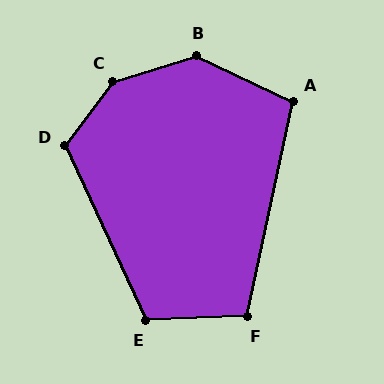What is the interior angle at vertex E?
Approximately 113 degrees (obtuse).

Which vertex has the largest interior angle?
C, at approximately 144 degrees.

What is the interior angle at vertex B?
Approximately 138 degrees (obtuse).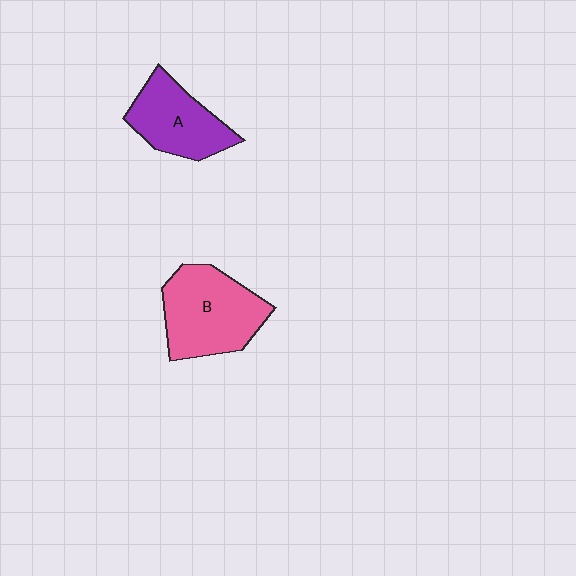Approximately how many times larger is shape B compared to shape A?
Approximately 1.3 times.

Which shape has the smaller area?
Shape A (purple).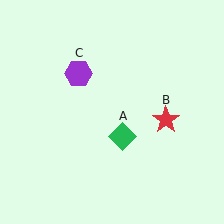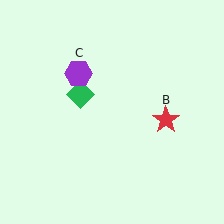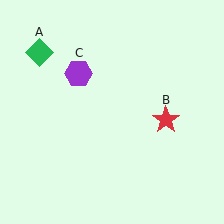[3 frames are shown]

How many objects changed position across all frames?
1 object changed position: green diamond (object A).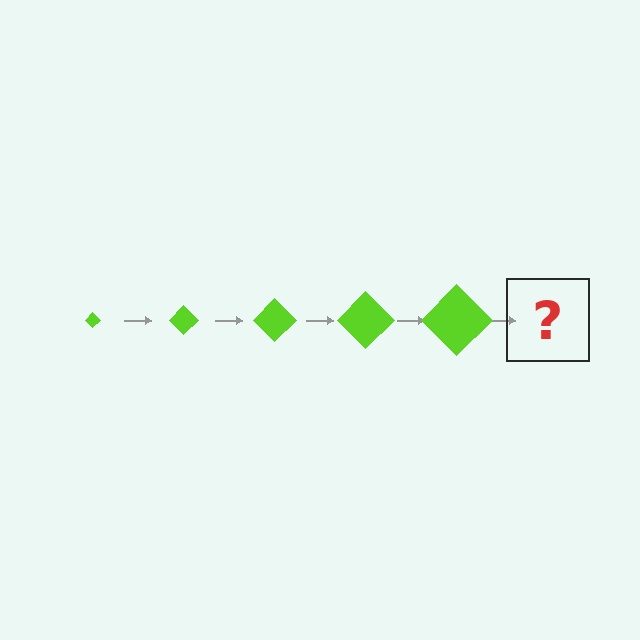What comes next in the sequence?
The next element should be a lime diamond, larger than the previous one.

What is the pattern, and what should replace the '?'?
The pattern is that the diamond gets progressively larger each step. The '?' should be a lime diamond, larger than the previous one.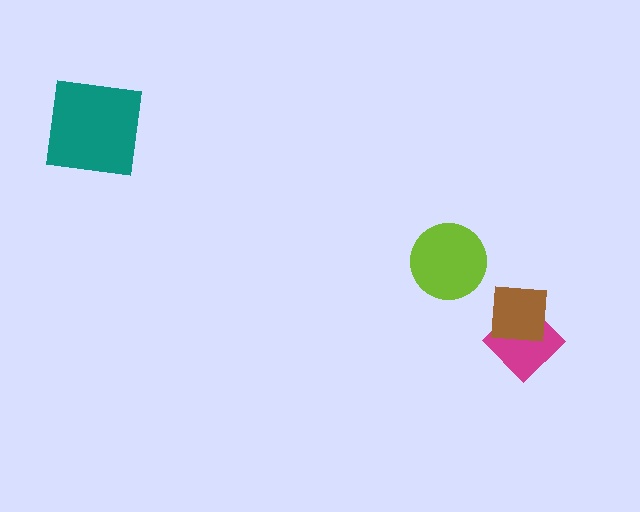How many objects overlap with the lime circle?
0 objects overlap with the lime circle.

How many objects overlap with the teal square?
0 objects overlap with the teal square.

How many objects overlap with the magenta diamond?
1 object overlaps with the magenta diamond.